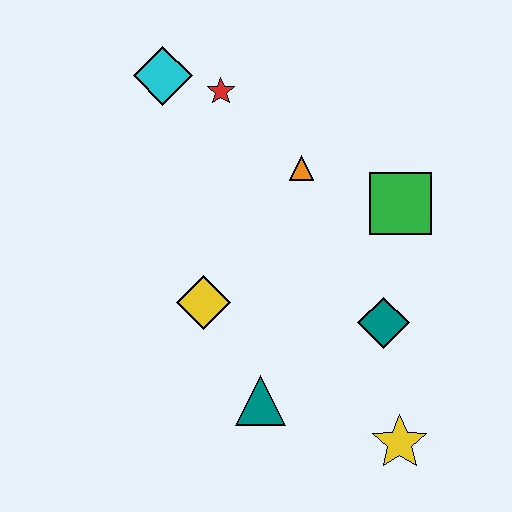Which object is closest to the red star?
The cyan diamond is closest to the red star.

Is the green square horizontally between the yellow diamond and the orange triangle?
No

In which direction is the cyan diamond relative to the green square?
The cyan diamond is to the left of the green square.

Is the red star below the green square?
No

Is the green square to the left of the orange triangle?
No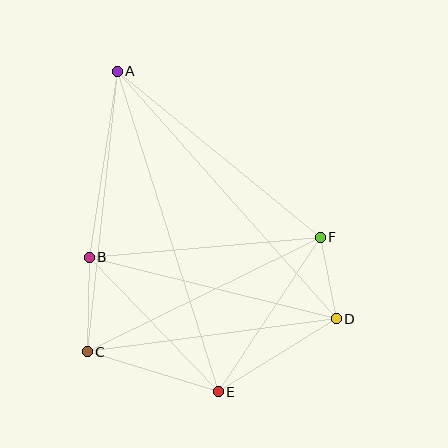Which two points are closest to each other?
Points D and F are closest to each other.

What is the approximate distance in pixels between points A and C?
The distance between A and C is approximately 282 pixels.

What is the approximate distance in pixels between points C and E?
The distance between C and E is approximately 137 pixels.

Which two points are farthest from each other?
Points A and E are farthest from each other.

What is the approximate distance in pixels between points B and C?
The distance between B and C is approximately 95 pixels.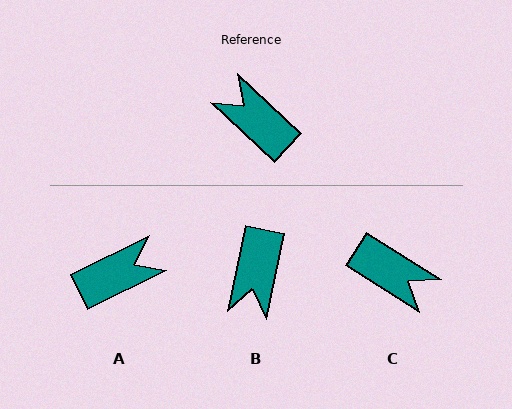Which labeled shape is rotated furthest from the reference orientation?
C, about 169 degrees away.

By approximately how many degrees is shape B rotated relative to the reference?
Approximately 121 degrees counter-clockwise.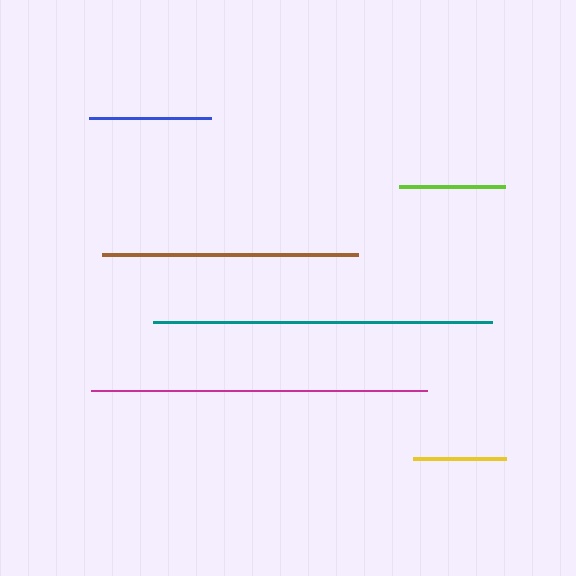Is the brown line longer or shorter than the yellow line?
The brown line is longer than the yellow line.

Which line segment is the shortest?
The yellow line is the shortest at approximately 93 pixels.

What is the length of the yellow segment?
The yellow segment is approximately 93 pixels long.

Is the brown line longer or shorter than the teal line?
The teal line is longer than the brown line.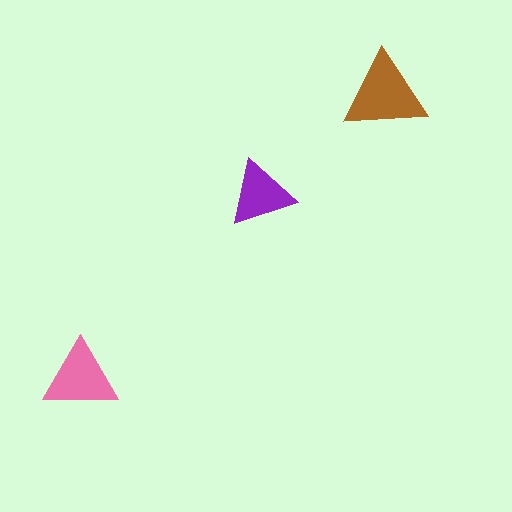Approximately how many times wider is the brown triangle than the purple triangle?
About 1.5 times wider.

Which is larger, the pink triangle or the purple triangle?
The pink one.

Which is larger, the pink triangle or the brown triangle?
The brown one.